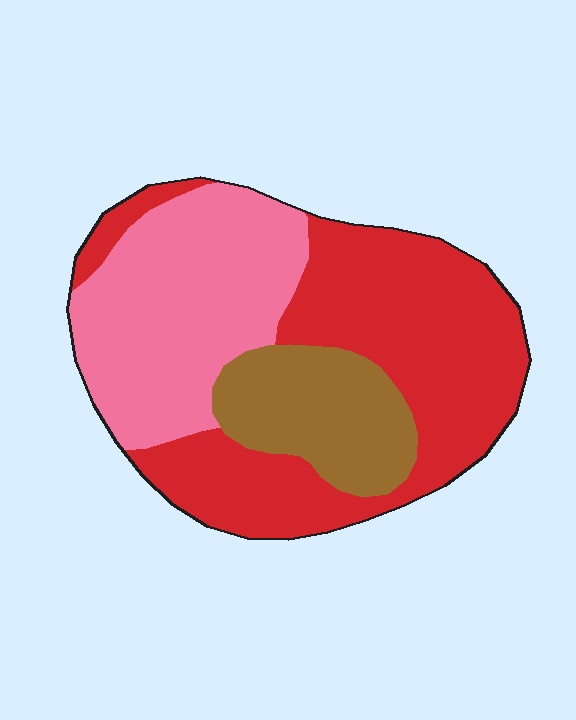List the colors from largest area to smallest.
From largest to smallest: red, pink, brown.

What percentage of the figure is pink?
Pink covers roughly 35% of the figure.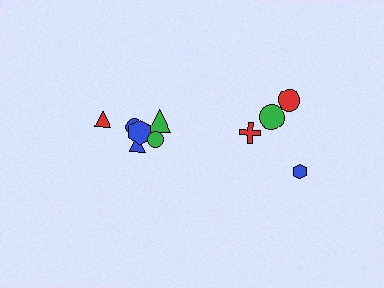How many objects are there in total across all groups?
There are 10 objects.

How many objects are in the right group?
There are 4 objects.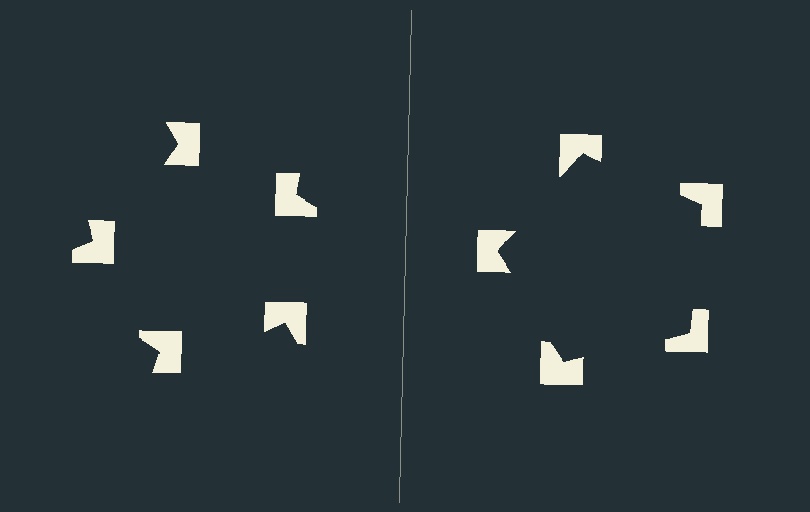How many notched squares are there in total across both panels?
10 — 5 on each side.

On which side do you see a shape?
An illusory pentagon appears on the right side. On the left side the wedge cuts are rotated, so no coherent shape forms.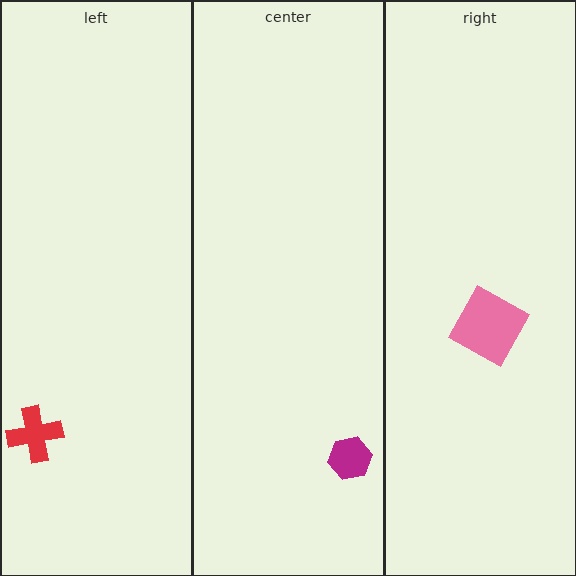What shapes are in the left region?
The red cross.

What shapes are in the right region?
The pink square.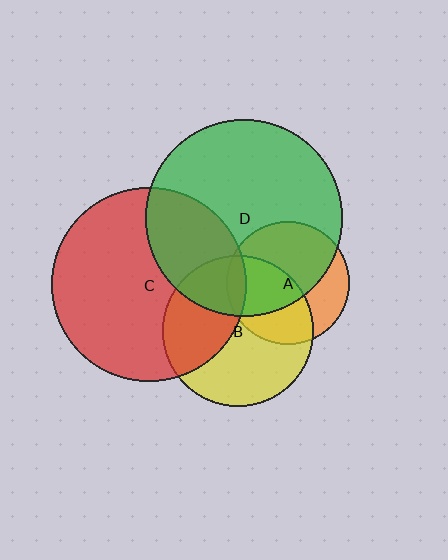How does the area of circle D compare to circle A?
Approximately 2.6 times.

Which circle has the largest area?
Circle D (green).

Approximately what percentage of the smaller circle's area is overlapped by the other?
Approximately 30%.